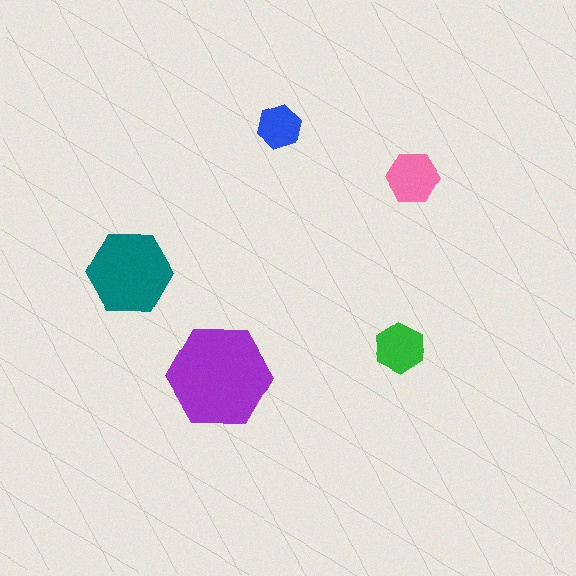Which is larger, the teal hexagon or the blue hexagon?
The teal one.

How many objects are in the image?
There are 5 objects in the image.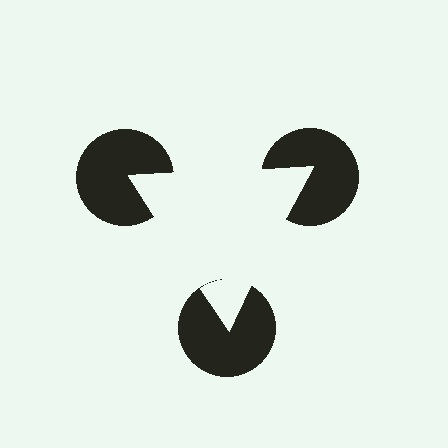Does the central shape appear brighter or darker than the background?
It typically appears slightly brighter than the background, even though no actual brightness change is drawn.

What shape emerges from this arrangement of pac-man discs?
An illusory triangle — its edges are inferred from the aligned wedge cuts in the pac-man discs, not physically drawn.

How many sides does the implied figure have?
3 sides.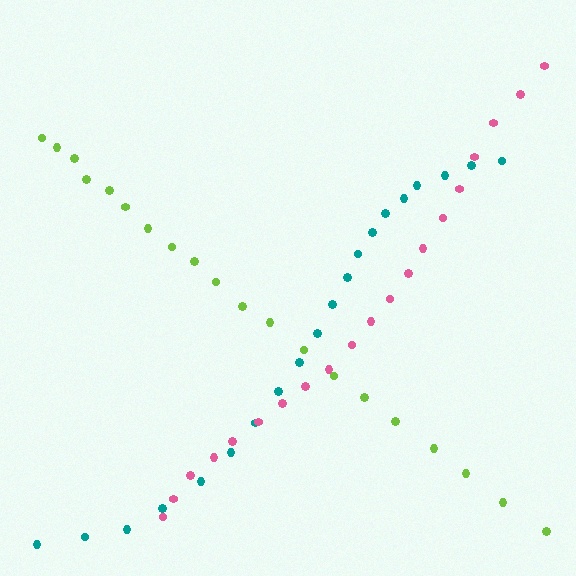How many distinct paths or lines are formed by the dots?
There are 3 distinct paths.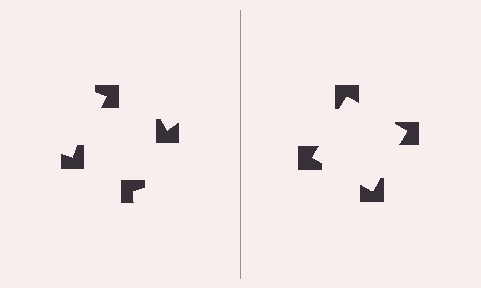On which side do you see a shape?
An illusory square appears on the right side. On the left side the wedge cuts are rotated, so no coherent shape forms.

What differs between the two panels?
The notched squares are positioned identically on both sides; only the wedge orientations differ. On the right they align to a square; on the left they are misaligned.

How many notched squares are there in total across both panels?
8 — 4 on each side.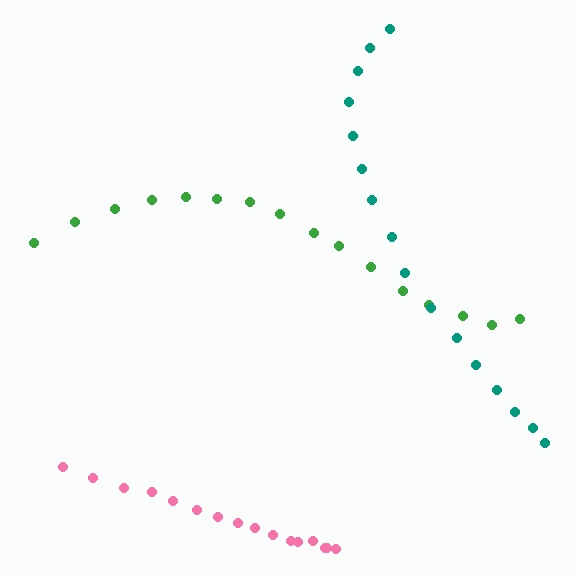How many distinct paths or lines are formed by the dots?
There are 3 distinct paths.